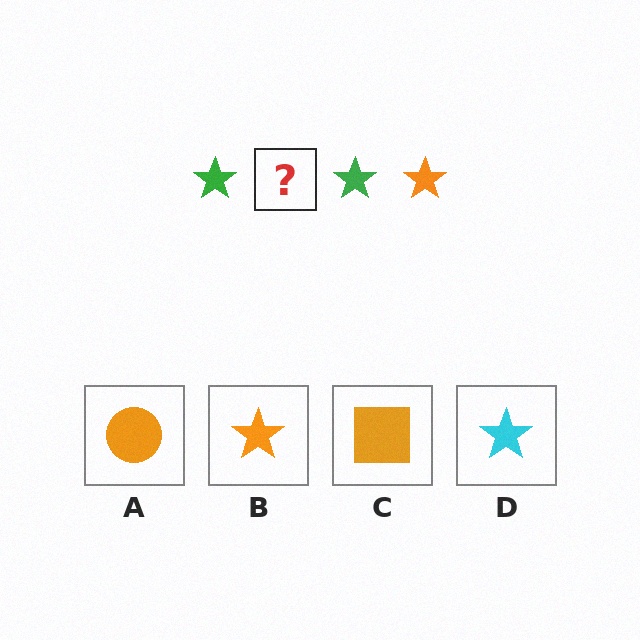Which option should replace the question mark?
Option B.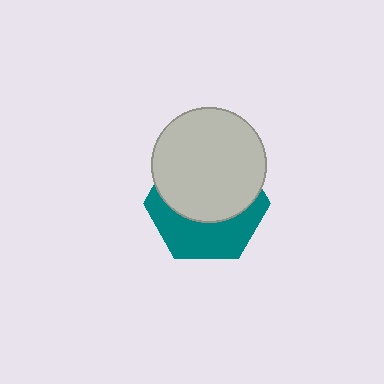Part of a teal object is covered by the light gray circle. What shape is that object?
It is a hexagon.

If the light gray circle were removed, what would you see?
You would see the complete teal hexagon.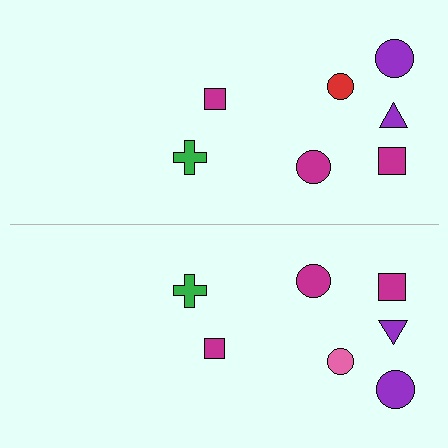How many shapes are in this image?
There are 14 shapes in this image.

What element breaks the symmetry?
The pink circle on the bottom side breaks the symmetry — its mirror counterpart is red.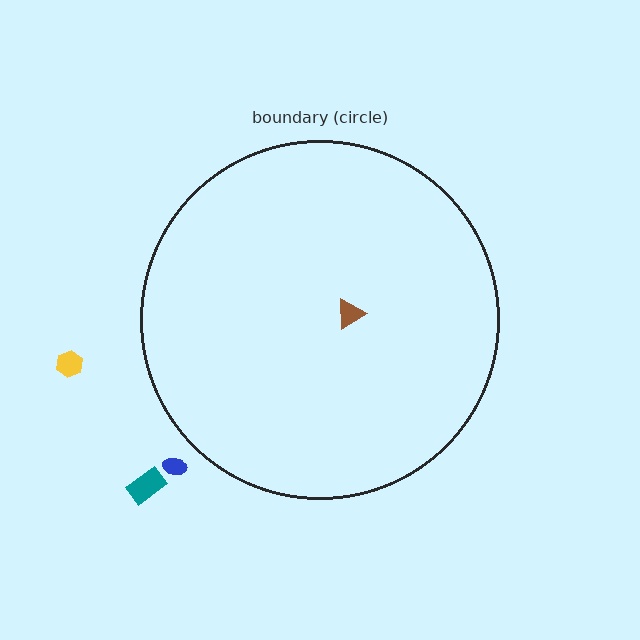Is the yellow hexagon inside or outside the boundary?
Outside.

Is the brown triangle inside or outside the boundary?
Inside.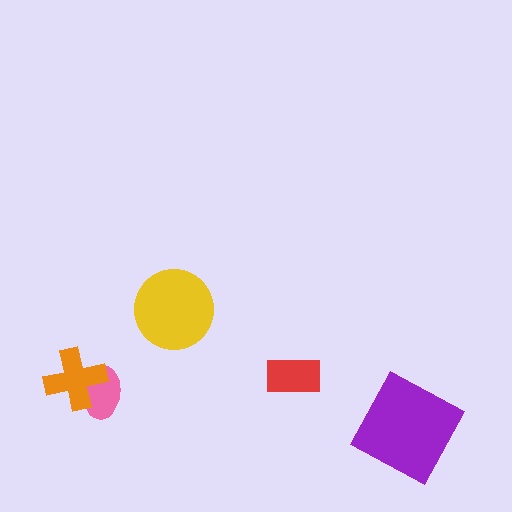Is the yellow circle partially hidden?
No, no other shape covers it.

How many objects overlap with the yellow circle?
0 objects overlap with the yellow circle.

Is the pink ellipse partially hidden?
Yes, it is partially covered by another shape.